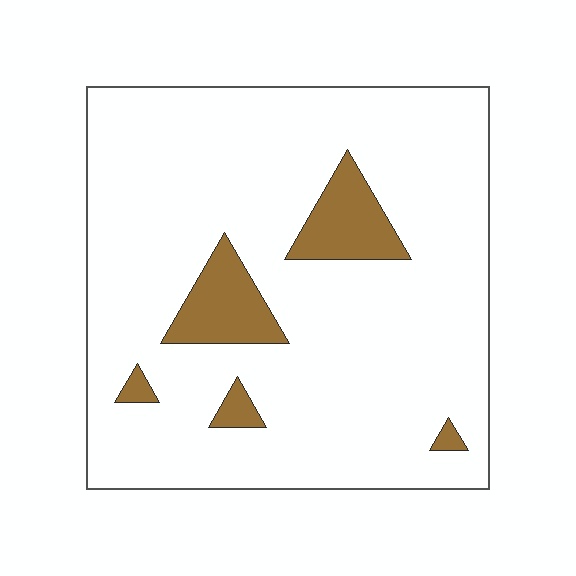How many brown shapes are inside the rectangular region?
5.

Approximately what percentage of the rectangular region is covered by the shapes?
Approximately 10%.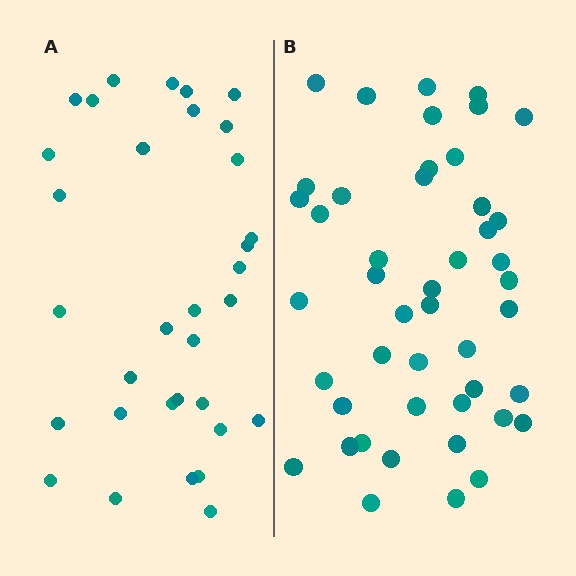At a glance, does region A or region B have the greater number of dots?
Region B (the right region) has more dots.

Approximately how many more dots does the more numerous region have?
Region B has approximately 15 more dots than region A.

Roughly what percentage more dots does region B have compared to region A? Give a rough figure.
About 40% more.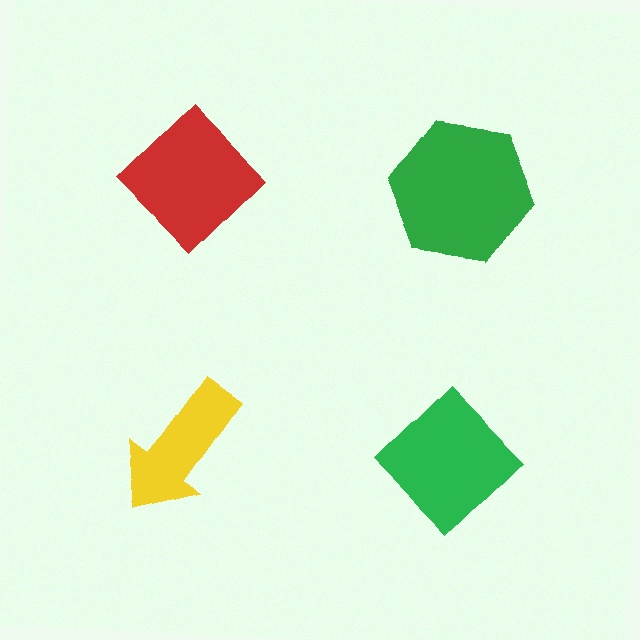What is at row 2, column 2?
A green diamond.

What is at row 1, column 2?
A green hexagon.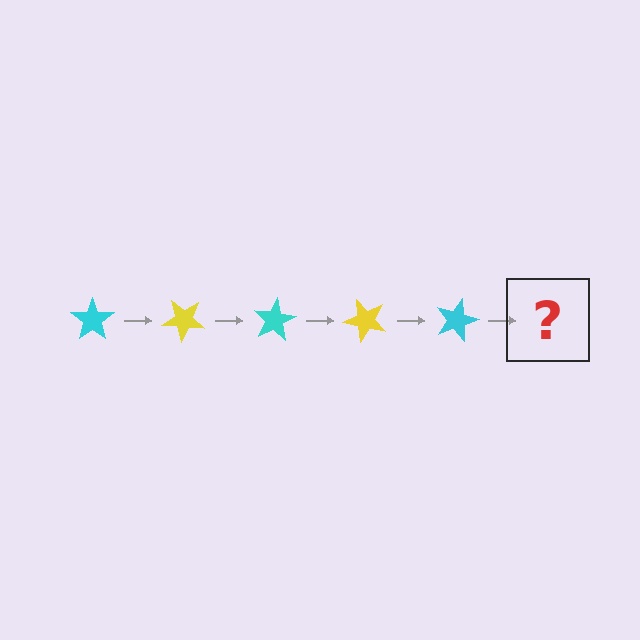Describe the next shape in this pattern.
It should be a yellow star, rotated 200 degrees from the start.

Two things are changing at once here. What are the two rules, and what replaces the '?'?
The two rules are that it rotates 40 degrees each step and the color cycles through cyan and yellow. The '?' should be a yellow star, rotated 200 degrees from the start.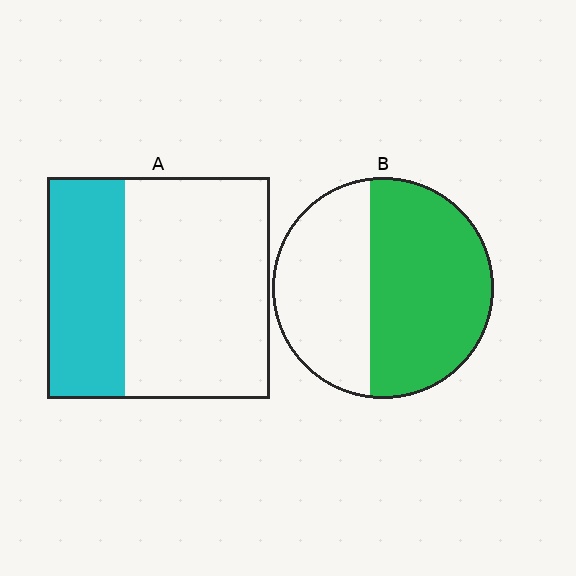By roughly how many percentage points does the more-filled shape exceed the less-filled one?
By roughly 20 percentage points (B over A).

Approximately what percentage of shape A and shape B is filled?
A is approximately 35% and B is approximately 55%.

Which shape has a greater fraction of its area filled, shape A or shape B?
Shape B.